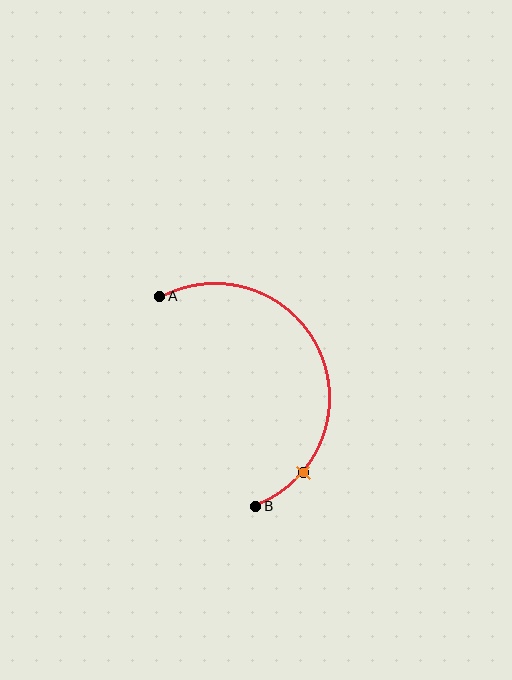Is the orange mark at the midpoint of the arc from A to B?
No. The orange mark lies on the arc but is closer to endpoint B. The arc midpoint would be at the point on the curve equidistant along the arc from both A and B.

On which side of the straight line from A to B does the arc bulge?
The arc bulges to the right of the straight line connecting A and B.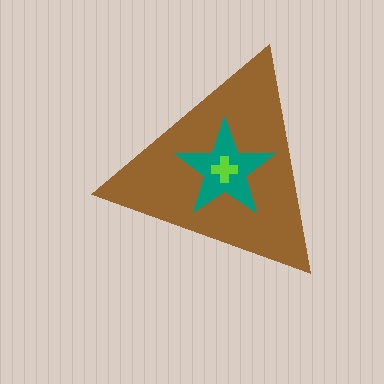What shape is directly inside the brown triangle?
The teal star.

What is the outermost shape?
The brown triangle.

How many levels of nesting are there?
3.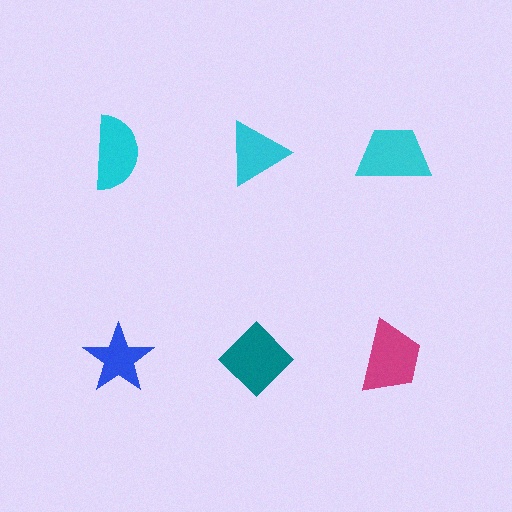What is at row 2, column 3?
A magenta trapezoid.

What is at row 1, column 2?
A cyan triangle.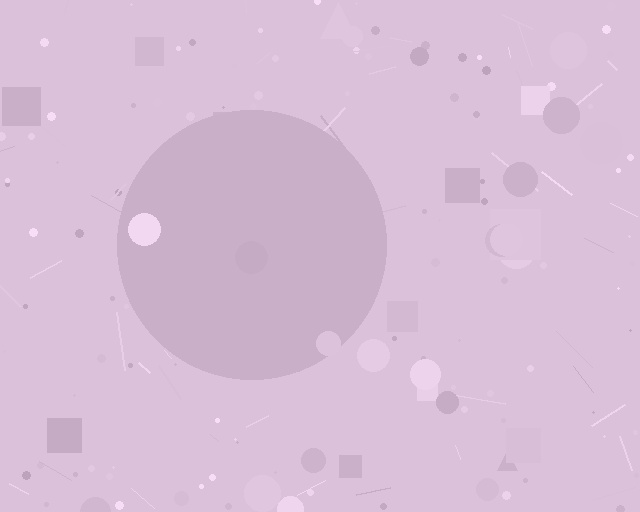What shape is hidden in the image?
A circle is hidden in the image.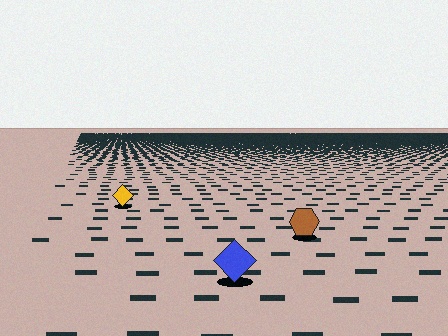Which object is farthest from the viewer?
The yellow diamond is farthest from the viewer. It appears smaller and the ground texture around it is denser.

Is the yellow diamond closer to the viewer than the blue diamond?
No. The blue diamond is closer — you can tell from the texture gradient: the ground texture is coarser near it.